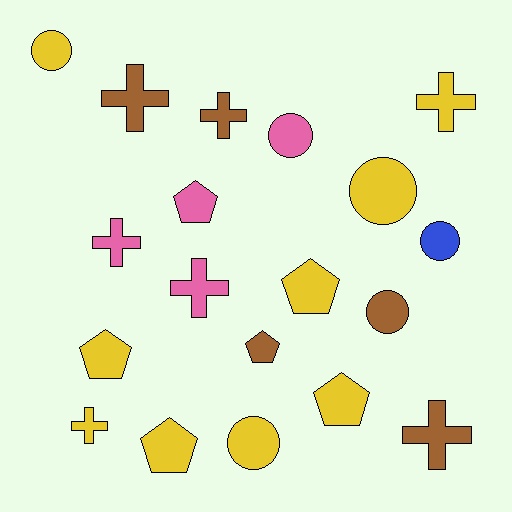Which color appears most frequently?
Yellow, with 9 objects.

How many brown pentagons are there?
There is 1 brown pentagon.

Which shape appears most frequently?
Cross, with 7 objects.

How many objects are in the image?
There are 19 objects.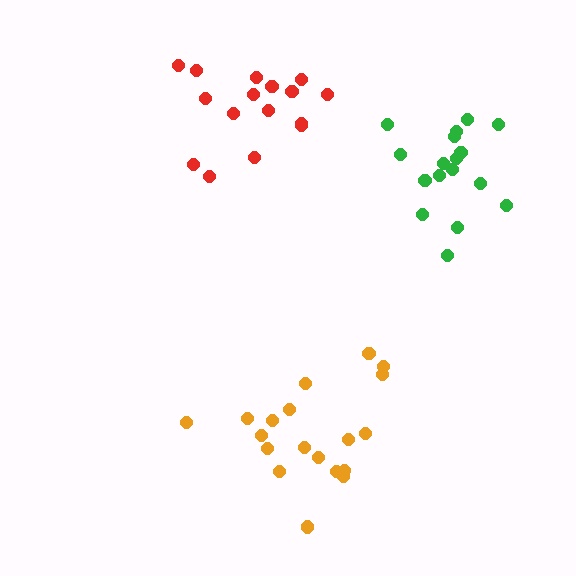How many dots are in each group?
Group 1: 16 dots, Group 2: 19 dots, Group 3: 17 dots (52 total).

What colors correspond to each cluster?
The clusters are colored: red, orange, green.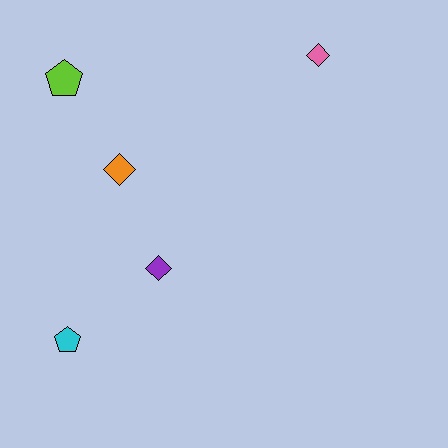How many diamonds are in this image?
There are 3 diamonds.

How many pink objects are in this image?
There is 1 pink object.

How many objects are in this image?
There are 5 objects.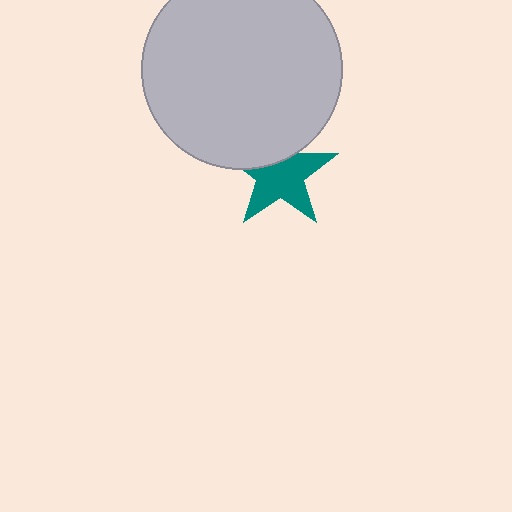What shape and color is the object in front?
The object in front is a light gray circle.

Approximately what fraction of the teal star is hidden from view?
Roughly 32% of the teal star is hidden behind the light gray circle.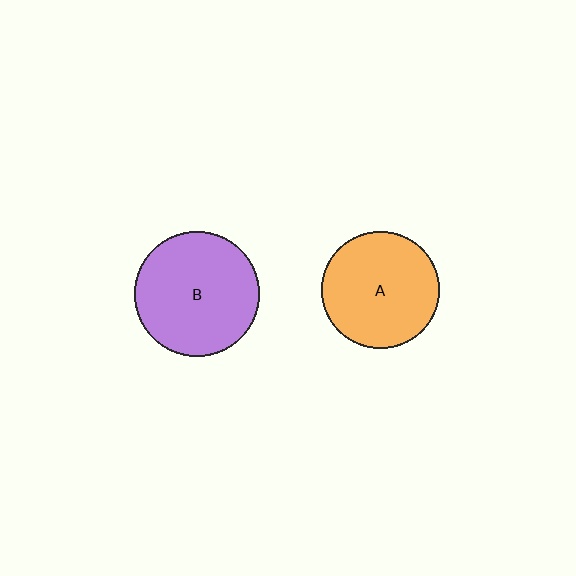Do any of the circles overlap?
No, none of the circles overlap.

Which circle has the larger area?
Circle B (purple).